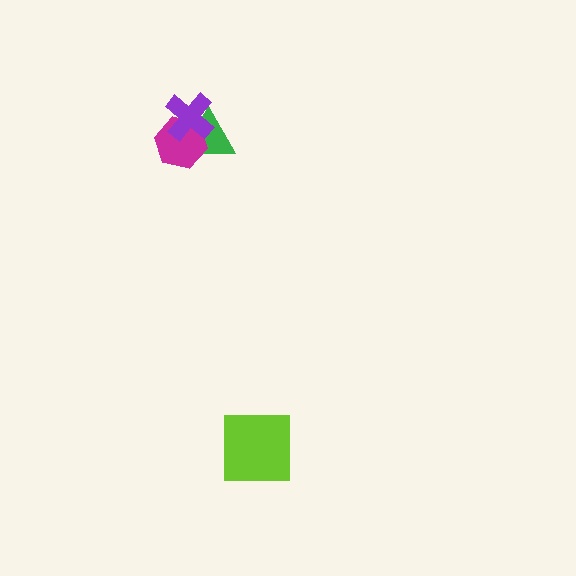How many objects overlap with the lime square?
0 objects overlap with the lime square.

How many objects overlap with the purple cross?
2 objects overlap with the purple cross.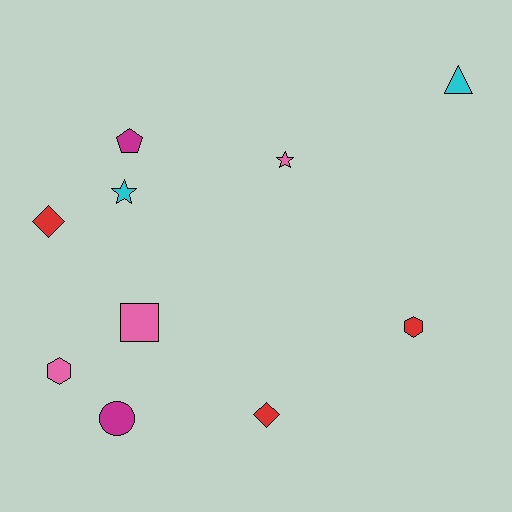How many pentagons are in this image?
There is 1 pentagon.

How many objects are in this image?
There are 10 objects.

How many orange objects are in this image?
There are no orange objects.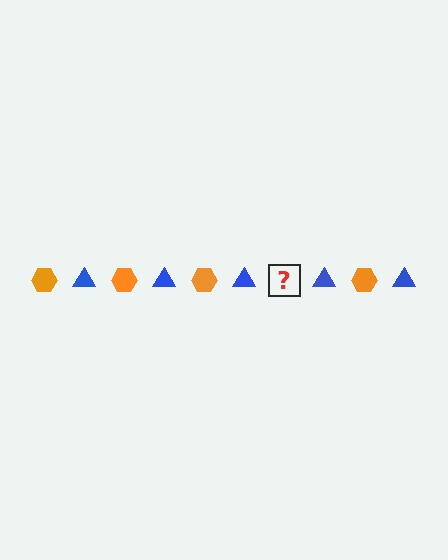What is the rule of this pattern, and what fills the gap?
The rule is that the pattern alternates between orange hexagon and blue triangle. The gap should be filled with an orange hexagon.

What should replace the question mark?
The question mark should be replaced with an orange hexagon.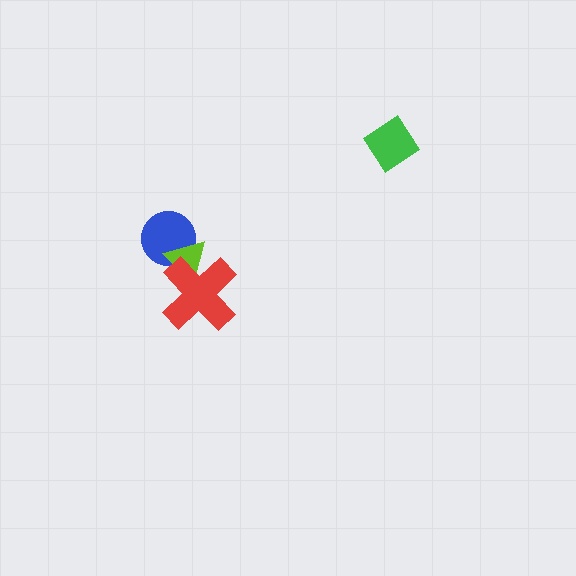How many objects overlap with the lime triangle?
2 objects overlap with the lime triangle.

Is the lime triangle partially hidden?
Yes, it is partially covered by another shape.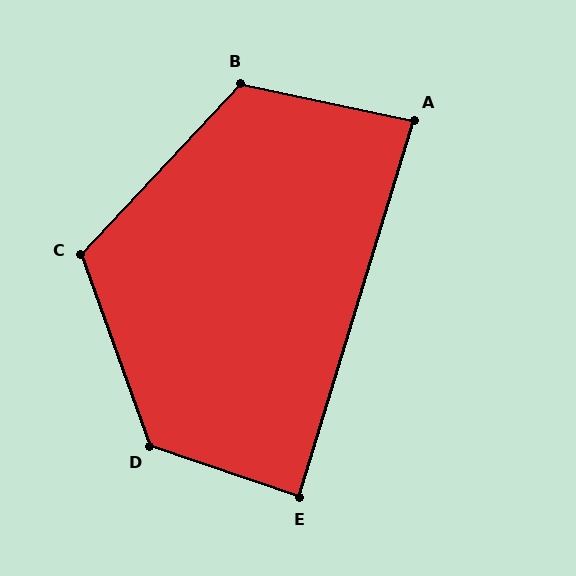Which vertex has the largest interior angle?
D, at approximately 129 degrees.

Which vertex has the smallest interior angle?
A, at approximately 85 degrees.